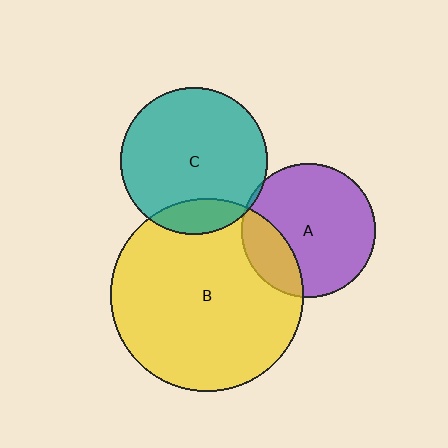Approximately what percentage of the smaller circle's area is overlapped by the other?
Approximately 5%.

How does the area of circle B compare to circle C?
Approximately 1.7 times.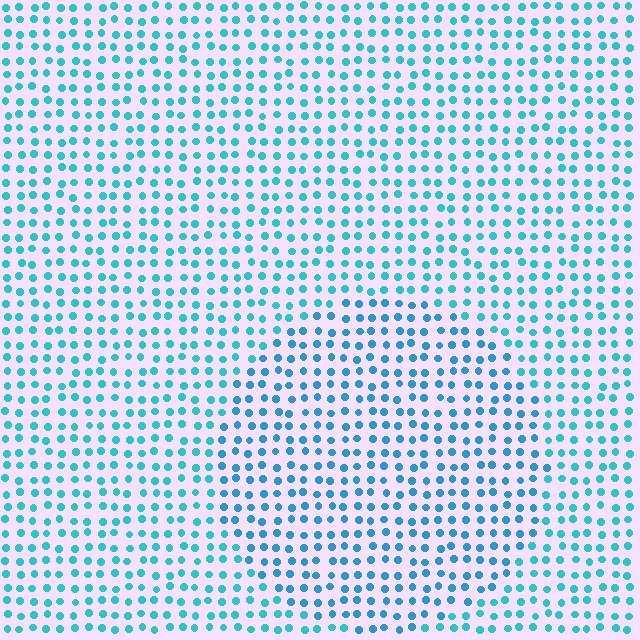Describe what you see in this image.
The image is filled with small cyan elements in a uniform arrangement. A circle-shaped region is visible where the elements are tinted to a slightly different hue, forming a subtle color boundary.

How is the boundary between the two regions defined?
The boundary is defined purely by a slight shift in hue (about 17 degrees). Spacing, size, and orientation are identical on both sides.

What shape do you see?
I see a circle.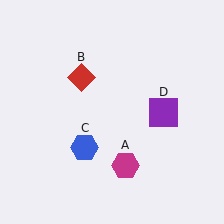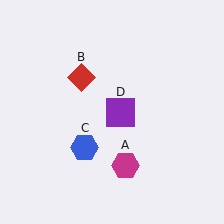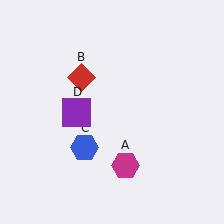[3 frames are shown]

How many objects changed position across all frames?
1 object changed position: purple square (object D).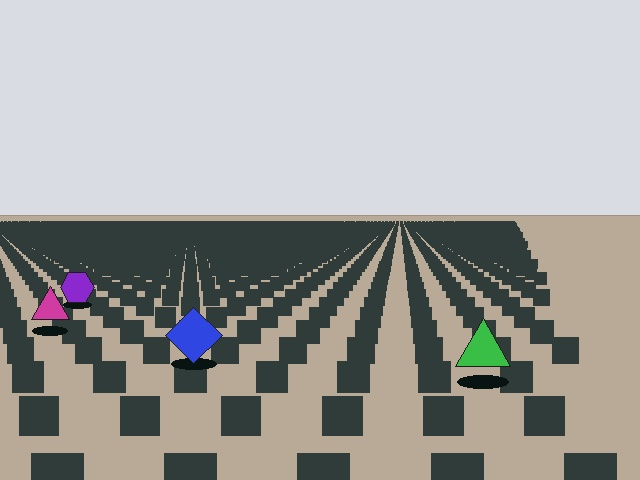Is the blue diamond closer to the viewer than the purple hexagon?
Yes. The blue diamond is closer — you can tell from the texture gradient: the ground texture is coarser near it.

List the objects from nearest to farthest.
From nearest to farthest: the green triangle, the blue diamond, the magenta triangle, the purple hexagon.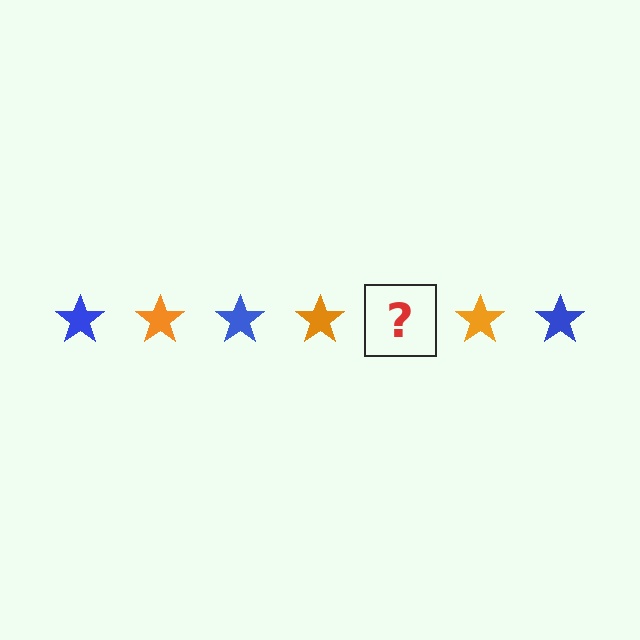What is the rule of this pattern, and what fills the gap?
The rule is that the pattern cycles through blue, orange stars. The gap should be filled with a blue star.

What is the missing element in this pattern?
The missing element is a blue star.